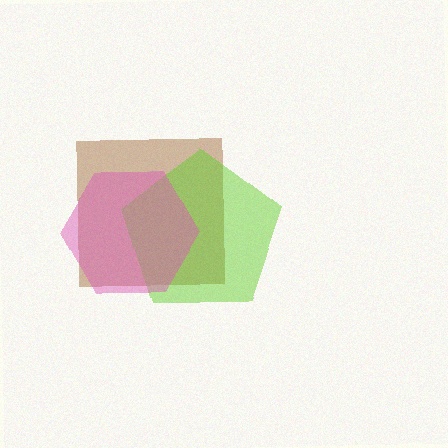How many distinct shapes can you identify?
There are 3 distinct shapes: a brown square, a lime pentagon, a pink hexagon.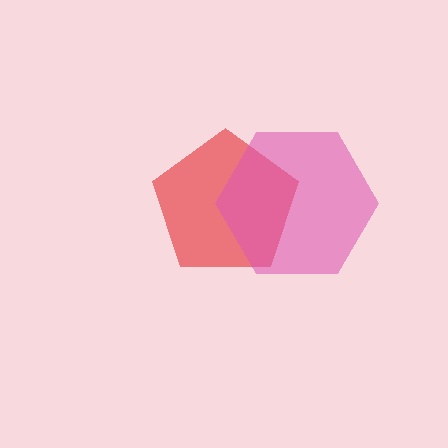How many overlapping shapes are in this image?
There are 2 overlapping shapes in the image.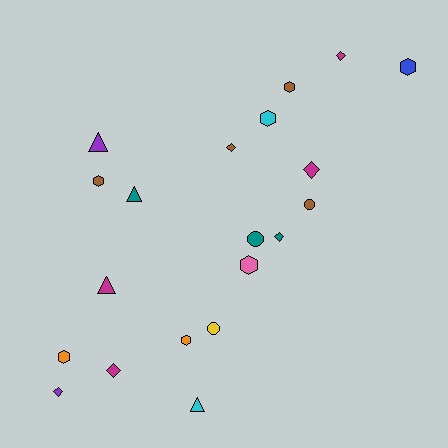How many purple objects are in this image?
There are 2 purple objects.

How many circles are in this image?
There are 3 circles.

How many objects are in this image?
There are 20 objects.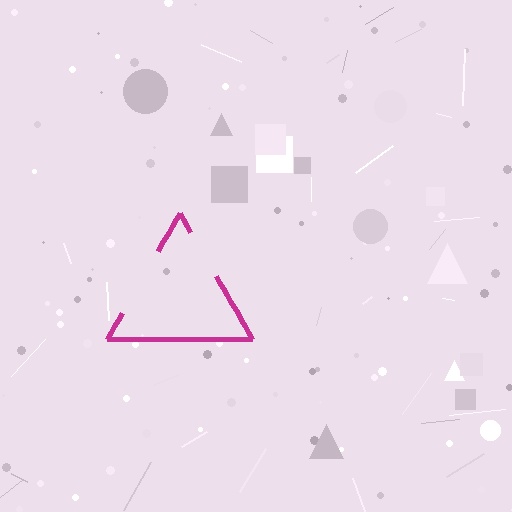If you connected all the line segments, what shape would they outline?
They would outline a triangle.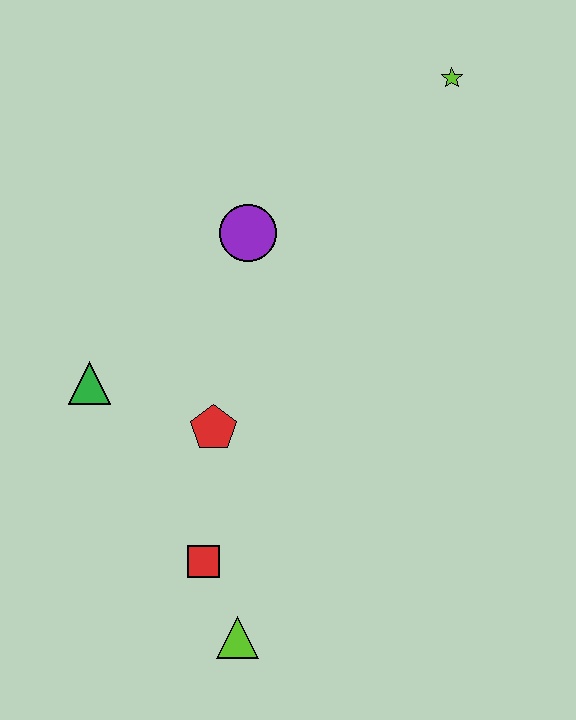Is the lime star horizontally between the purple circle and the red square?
No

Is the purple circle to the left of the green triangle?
No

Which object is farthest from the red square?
The lime star is farthest from the red square.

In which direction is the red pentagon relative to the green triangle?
The red pentagon is to the right of the green triangle.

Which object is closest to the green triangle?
The red pentagon is closest to the green triangle.